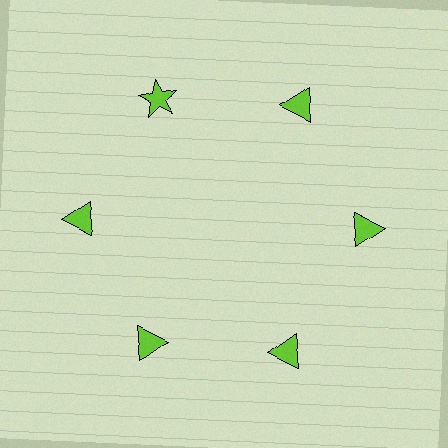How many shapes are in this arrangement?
There are 6 shapes arranged in a ring pattern.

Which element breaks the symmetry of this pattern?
The lime star at roughly the 11 o'clock position breaks the symmetry. All other shapes are lime triangles.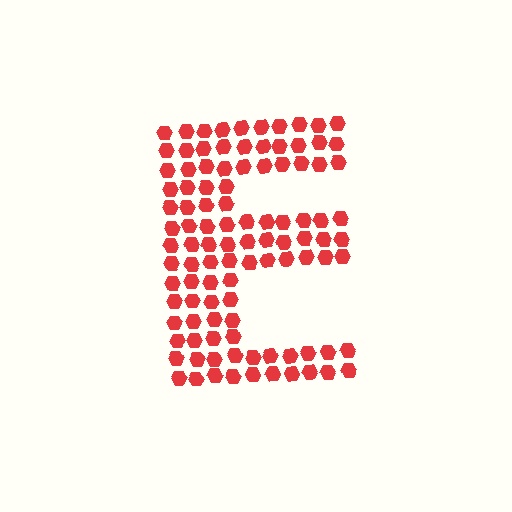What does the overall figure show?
The overall figure shows the letter E.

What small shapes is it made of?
It is made of small hexagons.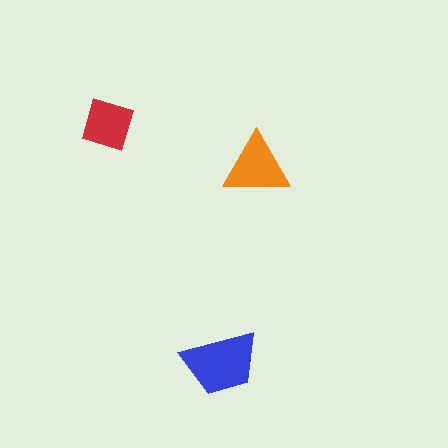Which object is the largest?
The blue trapezoid.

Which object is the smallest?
The red diamond.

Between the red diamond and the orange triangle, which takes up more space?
The orange triangle.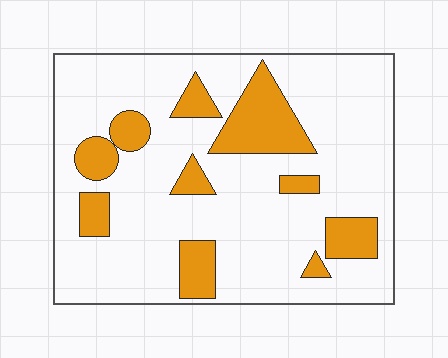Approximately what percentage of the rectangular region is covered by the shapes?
Approximately 20%.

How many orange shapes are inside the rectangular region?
10.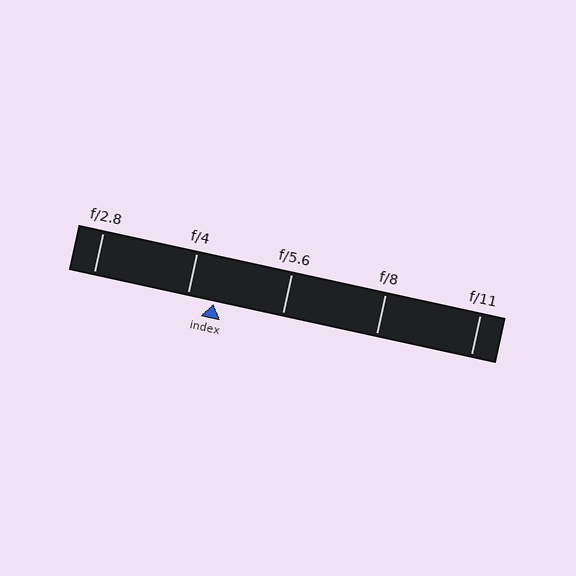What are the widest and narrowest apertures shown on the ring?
The widest aperture shown is f/2.8 and the narrowest is f/11.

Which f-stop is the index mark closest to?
The index mark is closest to f/4.